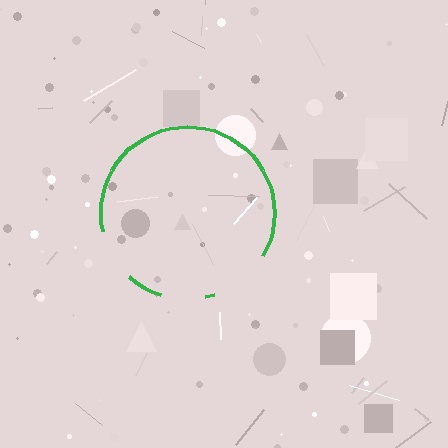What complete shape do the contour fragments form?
The contour fragments form a circle.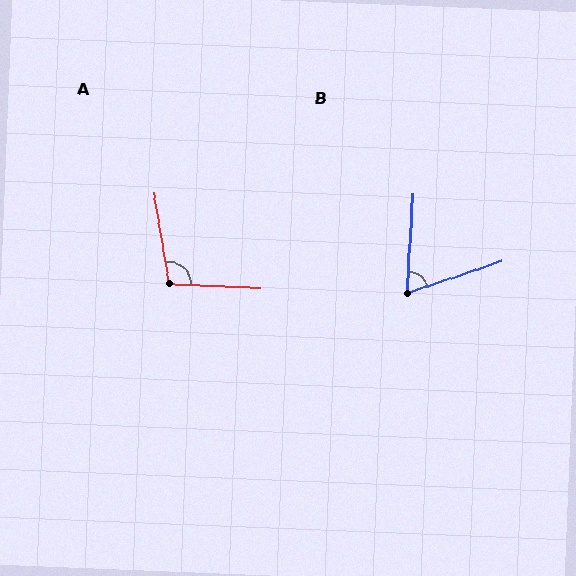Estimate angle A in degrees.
Approximately 102 degrees.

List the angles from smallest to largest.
B (69°), A (102°).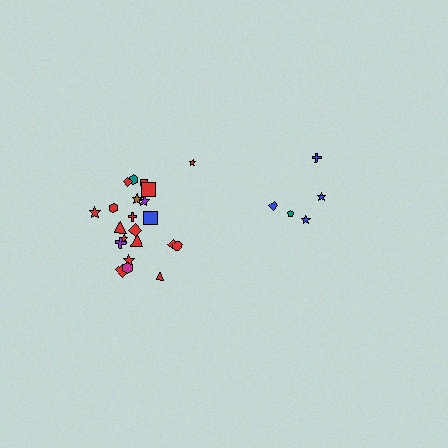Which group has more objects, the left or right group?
The left group.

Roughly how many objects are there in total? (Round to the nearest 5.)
Roughly 25 objects in total.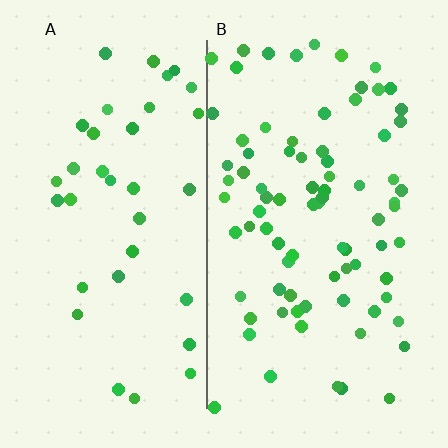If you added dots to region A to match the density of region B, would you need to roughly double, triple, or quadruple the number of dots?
Approximately double.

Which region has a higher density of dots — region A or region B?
B (the right).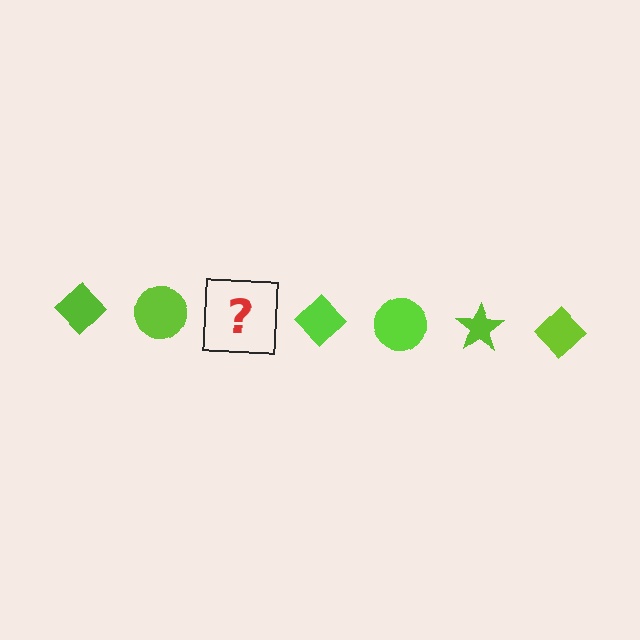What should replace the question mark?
The question mark should be replaced with a lime star.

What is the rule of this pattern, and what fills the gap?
The rule is that the pattern cycles through diamond, circle, star shapes in lime. The gap should be filled with a lime star.